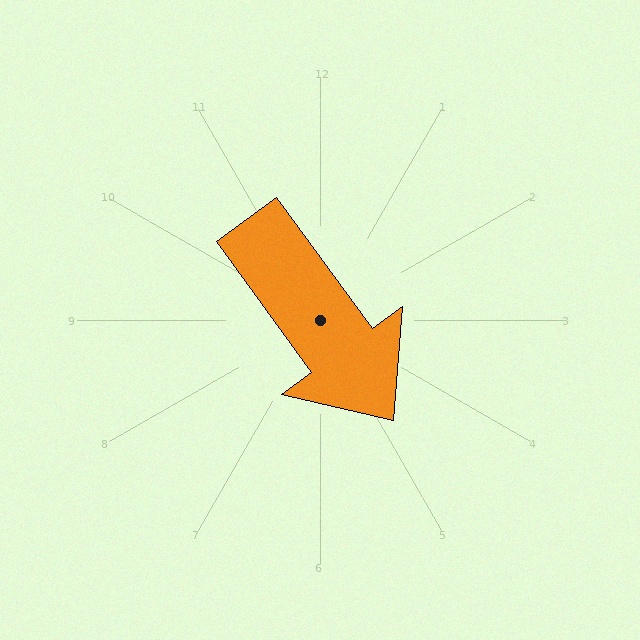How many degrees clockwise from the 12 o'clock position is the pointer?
Approximately 144 degrees.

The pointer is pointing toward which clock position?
Roughly 5 o'clock.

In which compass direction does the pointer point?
Southeast.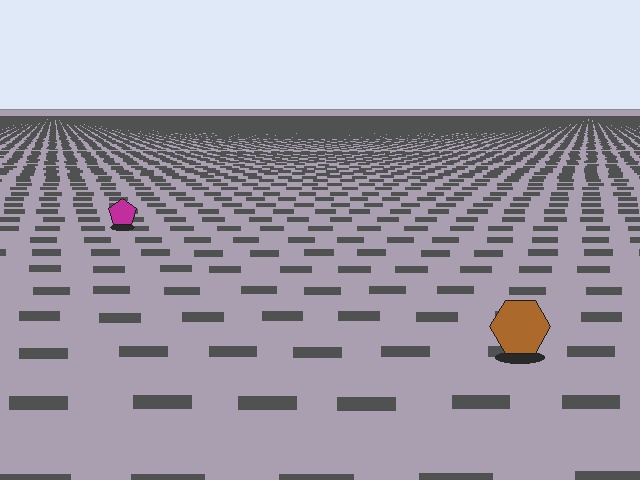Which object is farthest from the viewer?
The magenta pentagon is farthest from the viewer. It appears smaller and the ground texture around it is denser.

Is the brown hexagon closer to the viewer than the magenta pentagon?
Yes. The brown hexagon is closer — you can tell from the texture gradient: the ground texture is coarser near it.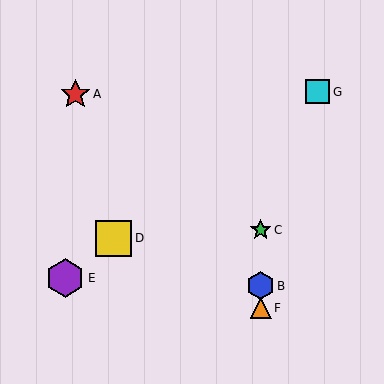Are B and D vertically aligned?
No, B is at x≈261 and D is at x≈114.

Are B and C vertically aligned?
Yes, both are at x≈261.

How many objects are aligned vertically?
3 objects (B, C, F) are aligned vertically.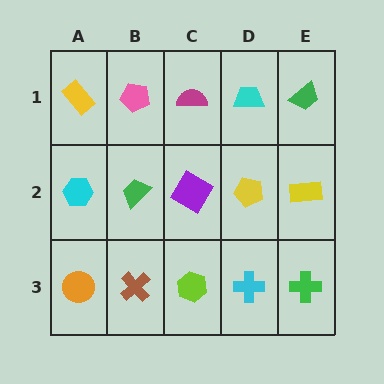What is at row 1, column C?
A magenta semicircle.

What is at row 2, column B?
A green trapezoid.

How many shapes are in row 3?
5 shapes.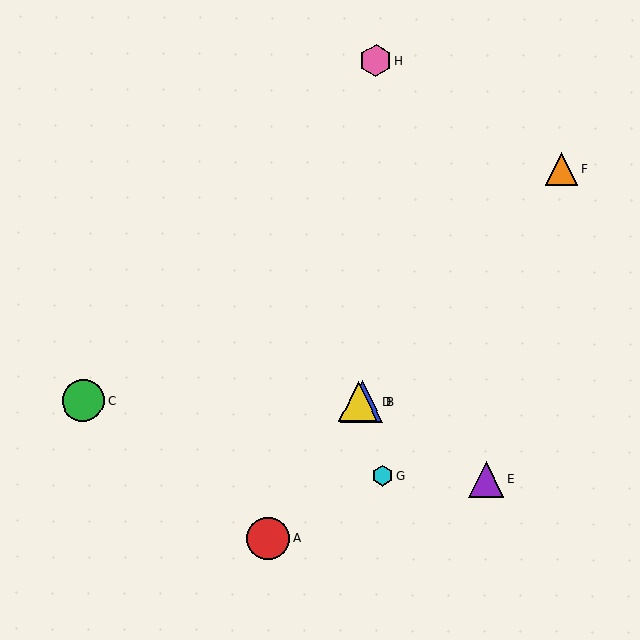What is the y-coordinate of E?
Object E is at y≈479.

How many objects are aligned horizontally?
3 objects (B, C, D) are aligned horizontally.